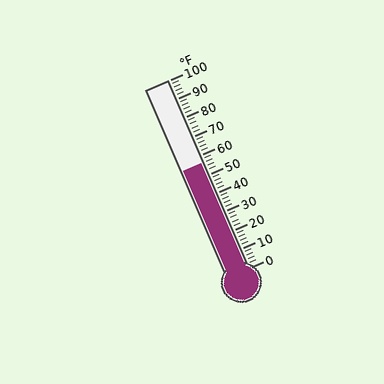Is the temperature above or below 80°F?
The temperature is below 80°F.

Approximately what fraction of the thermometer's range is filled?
The thermometer is filled to approximately 55% of its range.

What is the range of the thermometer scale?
The thermometer scale ranges from 0°F to 100°F.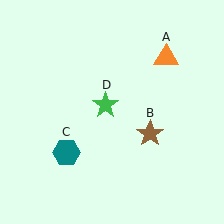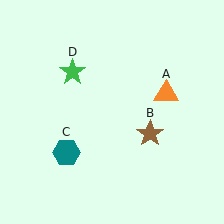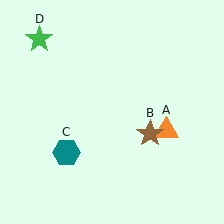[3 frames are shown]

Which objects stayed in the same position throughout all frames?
Brown star (object B) and teal hexagon (object C) remained stationary.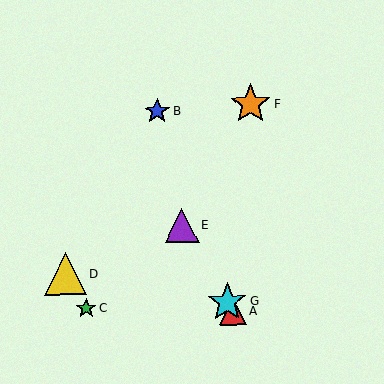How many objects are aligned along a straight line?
3 objects (A, E, G) are aligned along a straight line.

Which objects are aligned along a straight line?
Objects A, E, G are aligned along a straight line.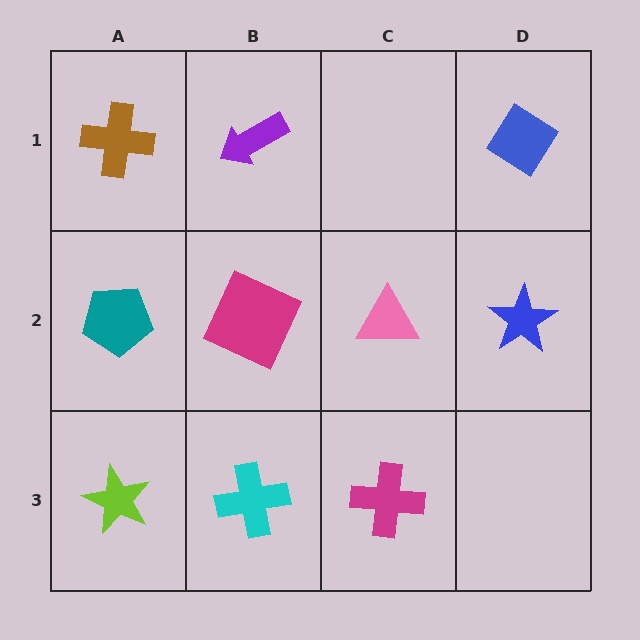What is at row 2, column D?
A blue star.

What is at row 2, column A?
A teal pentagon.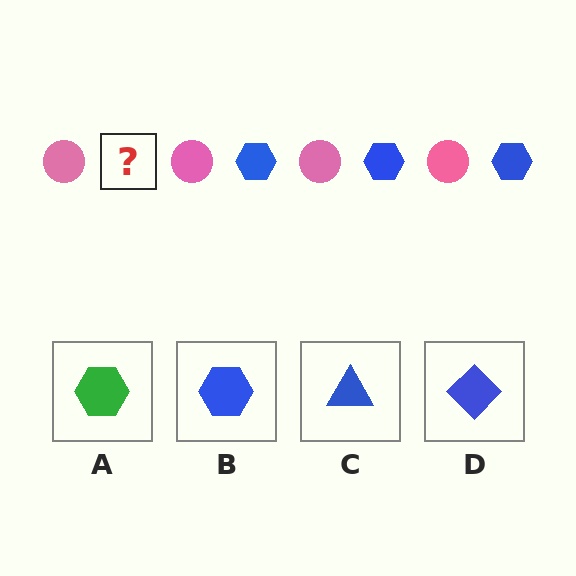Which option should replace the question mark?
Option B.